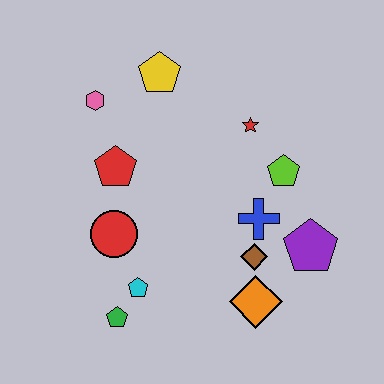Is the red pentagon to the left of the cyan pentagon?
Yes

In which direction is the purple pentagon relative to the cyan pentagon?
The purple pentagon is to the right of the cyan pentagon.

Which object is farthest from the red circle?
The purple pentagon is farthest from the red circle.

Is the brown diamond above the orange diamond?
Yes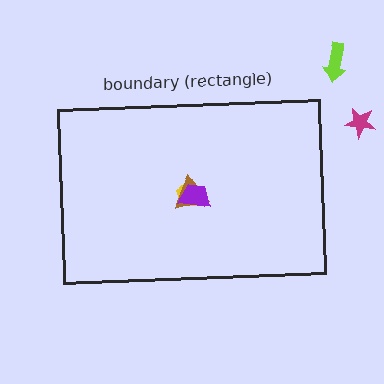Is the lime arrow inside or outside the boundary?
Outside.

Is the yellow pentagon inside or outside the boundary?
Inside.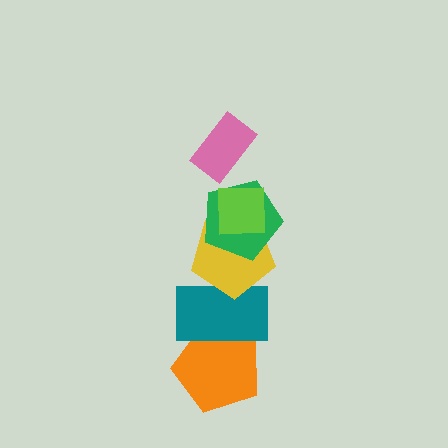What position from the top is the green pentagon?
The green pentagon is 3rd from the top.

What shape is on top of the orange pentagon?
The teal rectangle is on top of the orange pentagon.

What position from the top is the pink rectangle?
The pink rectangle is 1st from the top.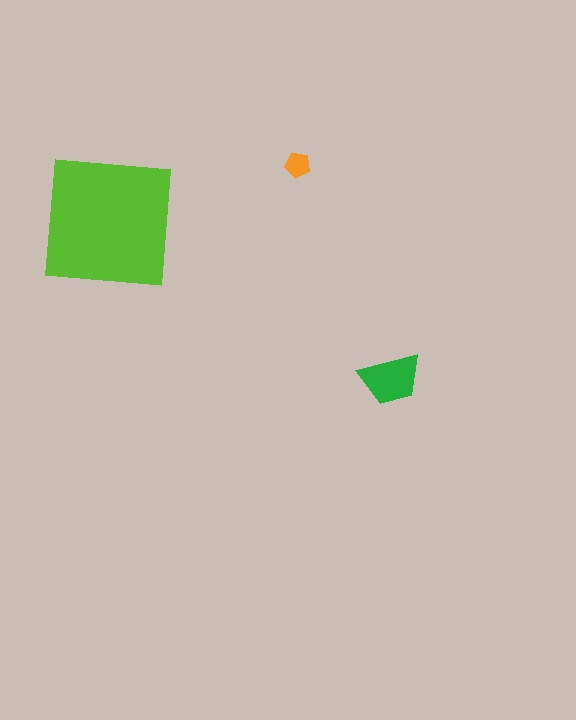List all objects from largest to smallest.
The lime square, the green trapezoid, the orange pentagon.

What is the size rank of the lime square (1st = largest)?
1st.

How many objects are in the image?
There are 3 objects in the image.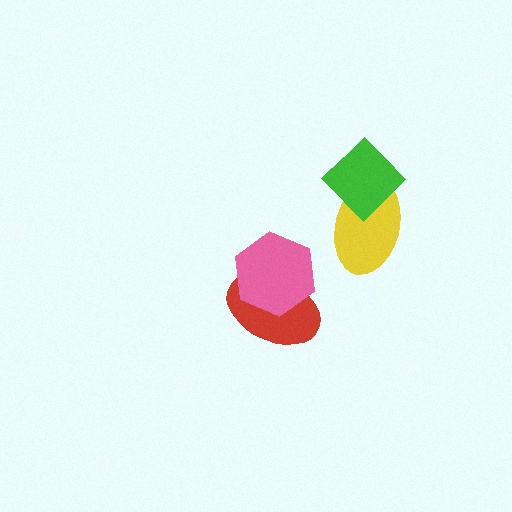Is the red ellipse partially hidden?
Yes, it is partially covered by another shape.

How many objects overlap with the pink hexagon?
1 object overlaps with the pink hexagon.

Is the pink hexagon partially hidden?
No, no other shape covers it.